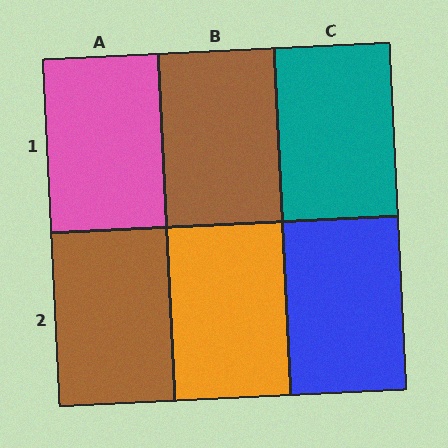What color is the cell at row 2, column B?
Orange.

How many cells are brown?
2 cells are brown.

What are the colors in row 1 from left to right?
Pink, brown, teal.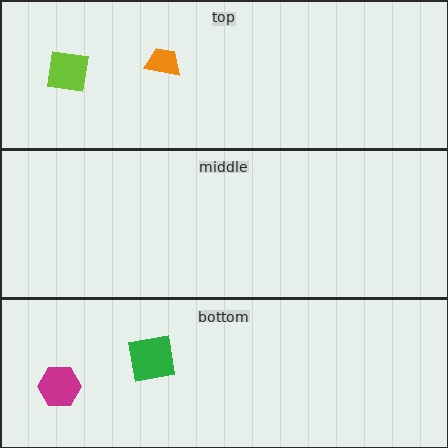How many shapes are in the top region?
2.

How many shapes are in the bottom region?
2.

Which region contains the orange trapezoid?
The top region.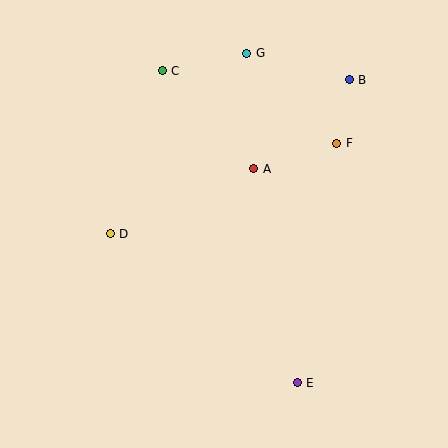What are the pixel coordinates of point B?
Point B is at (349, 80).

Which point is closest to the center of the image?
Point A at (254, 169) is closest to the center.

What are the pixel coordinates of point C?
Point C is at (162, 71).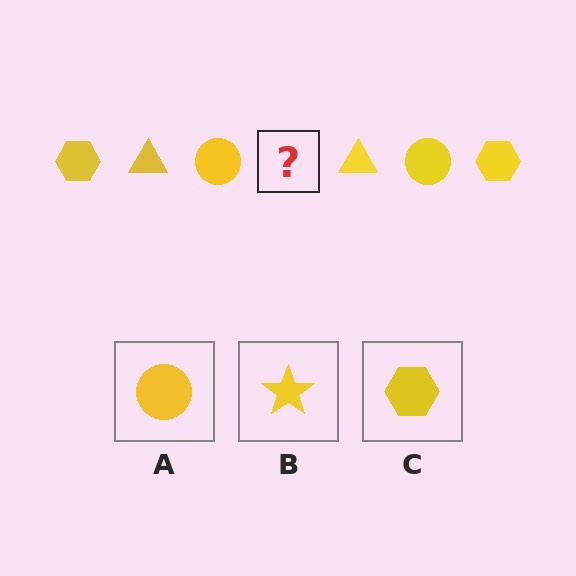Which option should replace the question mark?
Option C.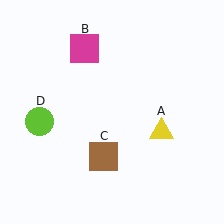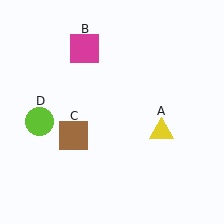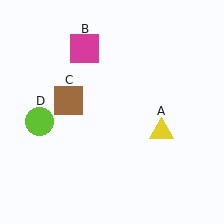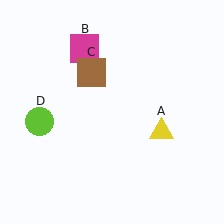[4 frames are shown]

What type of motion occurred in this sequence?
The brown square (object C) rotated clockwise around the center of the scene.